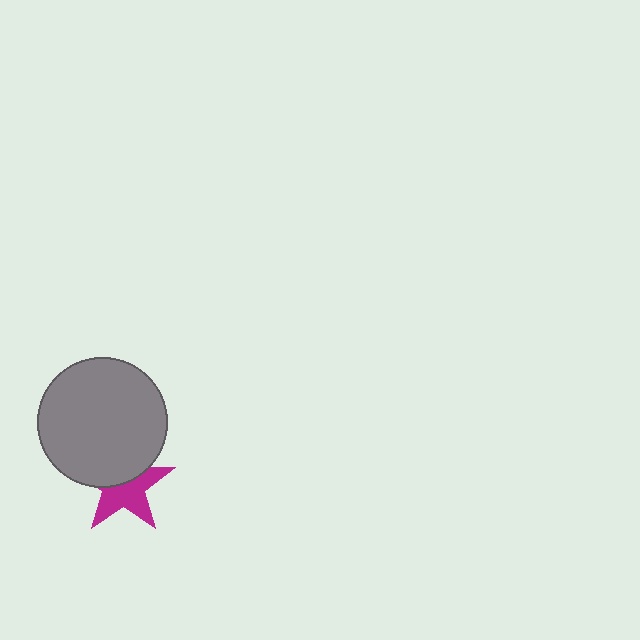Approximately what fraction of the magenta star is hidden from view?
Roughly 43% of the magenta star is hidden behind the gray circle.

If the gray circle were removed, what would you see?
You would see the complete magenta star.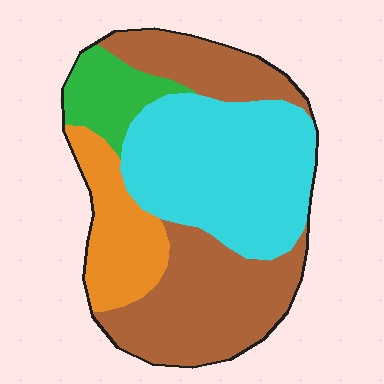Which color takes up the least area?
Green, at roughly 10%.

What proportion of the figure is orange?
Orange takes up about one sixth (1/6) of the figure.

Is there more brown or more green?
Brown.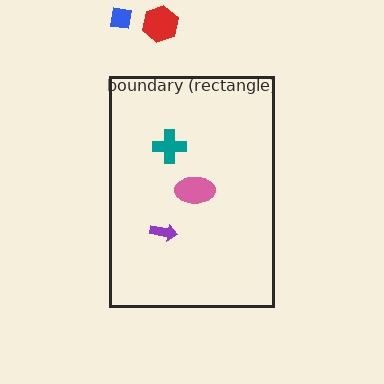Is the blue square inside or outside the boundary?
Outside.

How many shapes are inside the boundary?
3 inside, 2 outside.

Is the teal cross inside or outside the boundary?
Inside.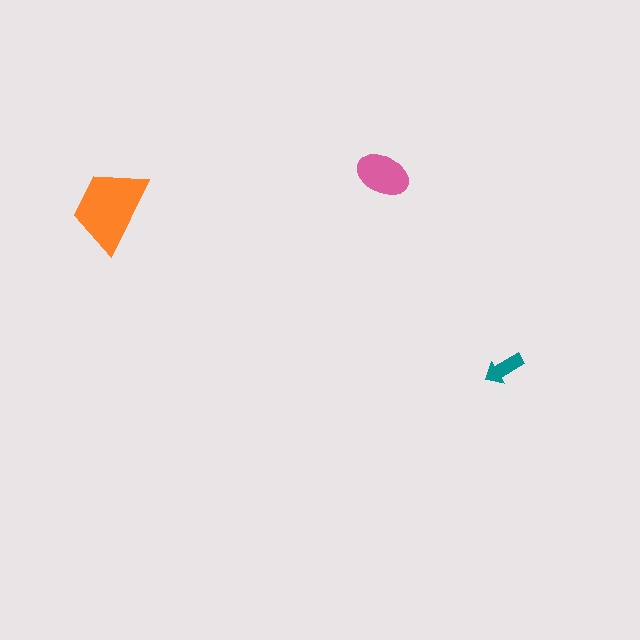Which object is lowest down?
The teal arrow is bottommost.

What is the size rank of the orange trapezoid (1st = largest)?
1st.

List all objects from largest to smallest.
The orange trapezoid, the pink ellipse, the teal arrow.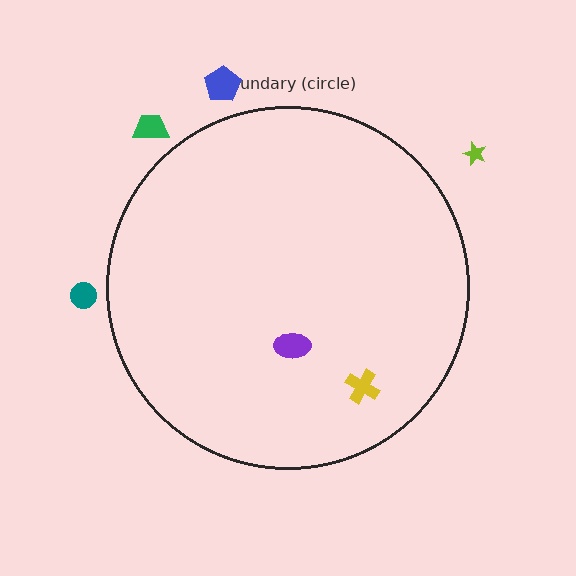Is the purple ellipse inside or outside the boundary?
Inside.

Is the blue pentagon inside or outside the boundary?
Outside.